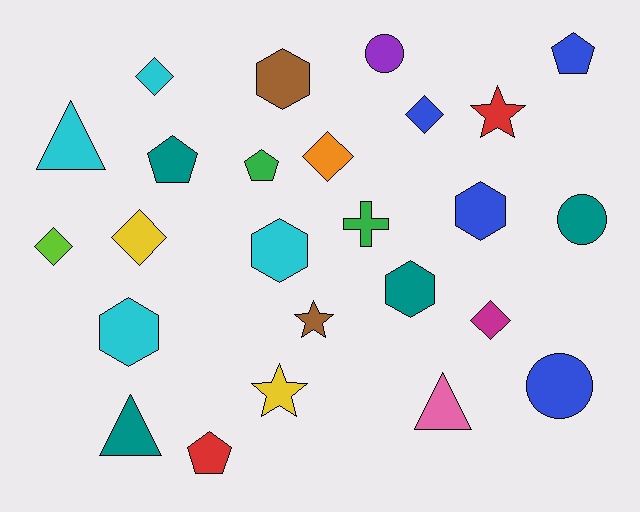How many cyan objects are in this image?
There are 4 cyan objects.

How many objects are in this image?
There are 25 objects.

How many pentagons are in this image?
There are 4 pentagons.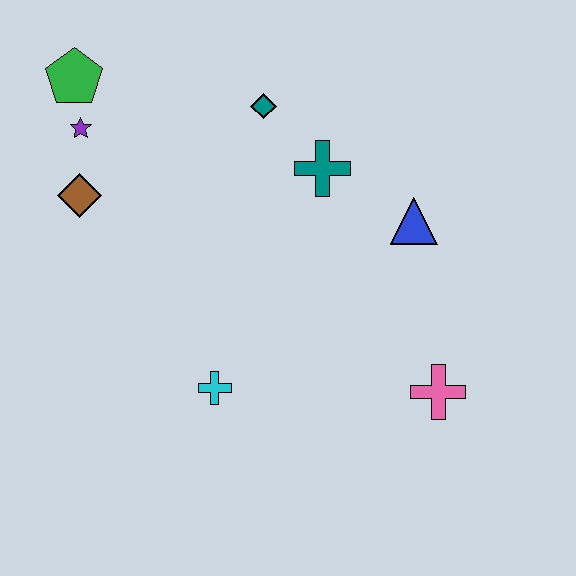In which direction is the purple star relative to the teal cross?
The purple star is to the left of the teal cross.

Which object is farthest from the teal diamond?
The pink cross is farthest from the teal diamond.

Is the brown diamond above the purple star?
No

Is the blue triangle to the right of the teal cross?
Yes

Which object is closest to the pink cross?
The blue triangle is closest to the pink cross.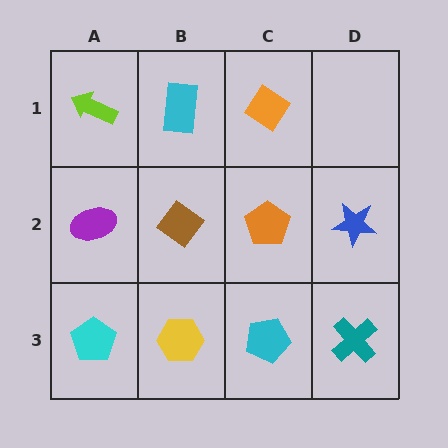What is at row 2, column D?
A blue star.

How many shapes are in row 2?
4 shapes.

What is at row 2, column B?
A brown diamond.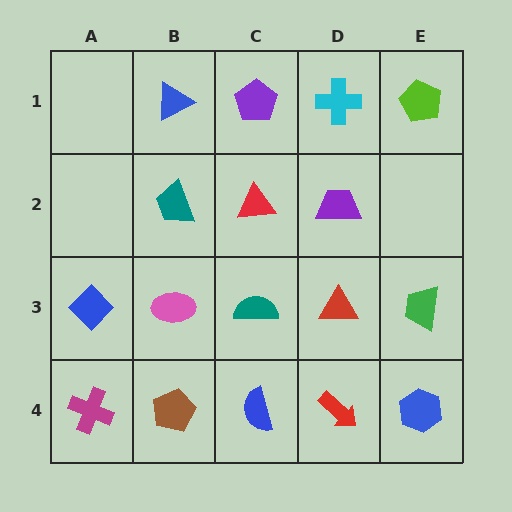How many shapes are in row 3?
5 shapes.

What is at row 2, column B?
A teal trapezoid.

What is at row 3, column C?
A teal semicircle.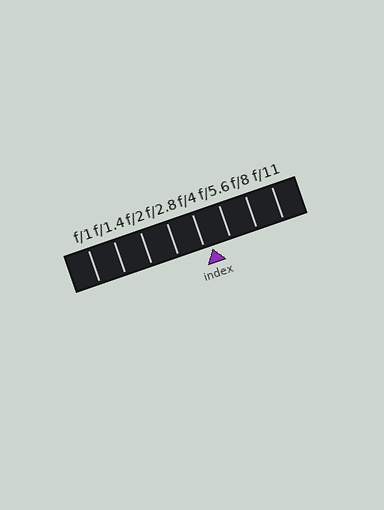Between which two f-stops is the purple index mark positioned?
The index mark is between f/4 and f/5.6.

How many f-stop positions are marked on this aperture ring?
There are 8 f-stop positions marked.